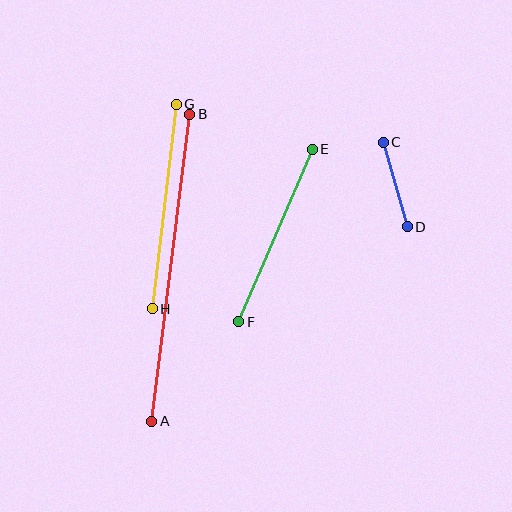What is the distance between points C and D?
The distance is approximately 88 pixels.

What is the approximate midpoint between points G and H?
The midpoint is at approximately (164, 207) pixels.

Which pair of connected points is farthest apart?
Points A and B are farthest apart.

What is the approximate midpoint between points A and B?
The midpoint is at approximately (171, 268) pixels.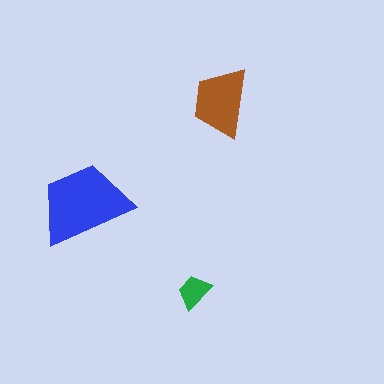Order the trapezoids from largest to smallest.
the blue one, the brown one, the green one.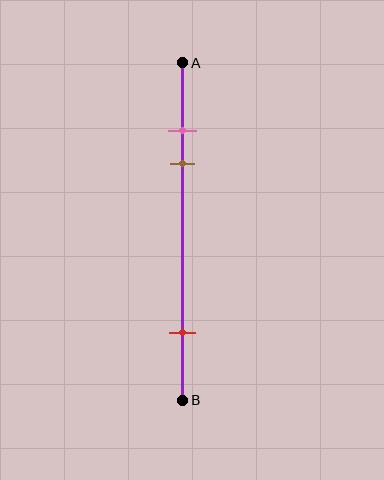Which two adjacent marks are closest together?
The pink and brown marks are the closest adjacent pair.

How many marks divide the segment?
There are 3 marks dividing the segment.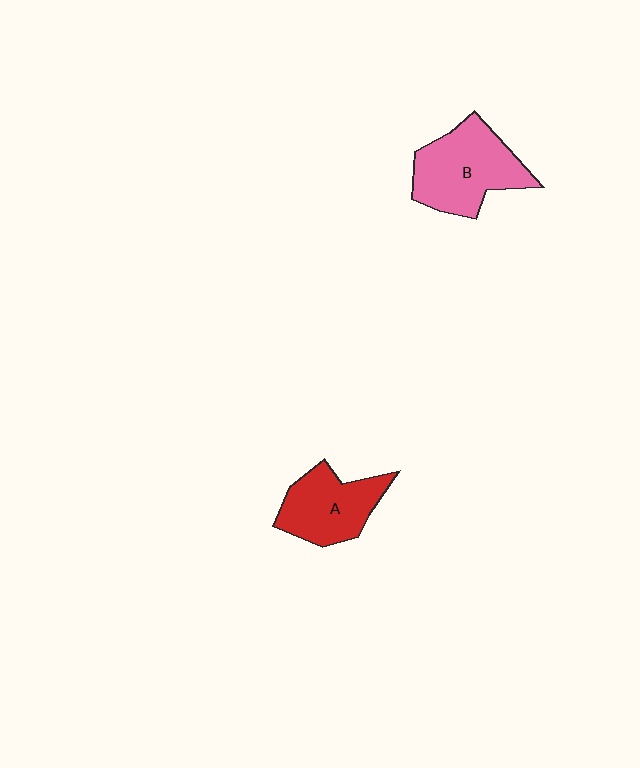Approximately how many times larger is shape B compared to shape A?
Approximately 1.3 times.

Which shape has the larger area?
Shape B (pink).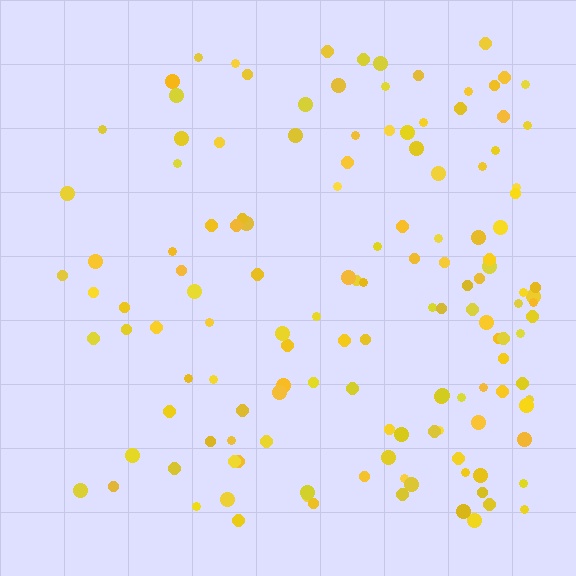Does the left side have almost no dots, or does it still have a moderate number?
Still a moderate number, just noticeably fewer than the right.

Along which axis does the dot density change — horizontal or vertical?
Horizontal.